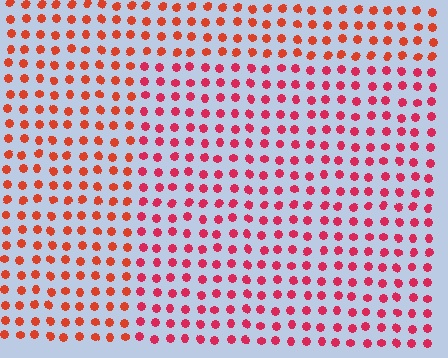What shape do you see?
I see a rectangle.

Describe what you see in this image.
The image is filled with small red elements in a uniform arrangement. A rectangle-shaped region is visible where the elements are tinted to a slightly different hue, forming a subtle color boundary.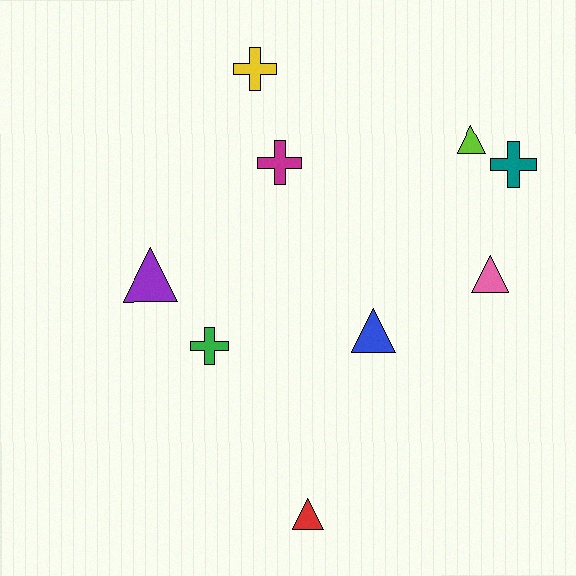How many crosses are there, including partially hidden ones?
There are 4 crosses.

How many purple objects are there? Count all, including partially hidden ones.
There is 1 purple object.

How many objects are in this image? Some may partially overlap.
There are 9 objects.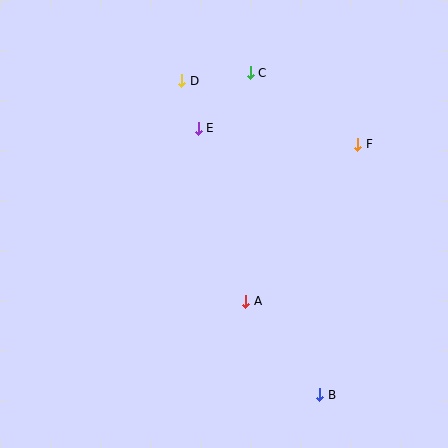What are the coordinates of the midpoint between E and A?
The midpoint between E and A is at (222, 215).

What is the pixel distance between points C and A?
The distance between C and A is 229 pixels.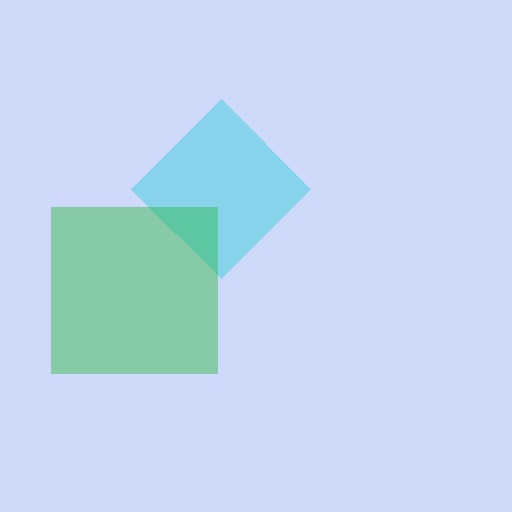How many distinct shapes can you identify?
There are 2 distinct shapes: a cyan diamond, a green square.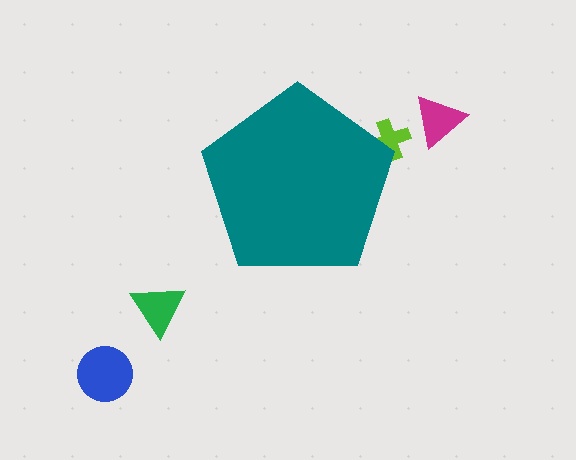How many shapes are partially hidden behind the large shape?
1 shape is partially hidden.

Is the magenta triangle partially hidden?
No, the magenta triangle is fully visible.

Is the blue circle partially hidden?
No, the blue circle is fully visible.